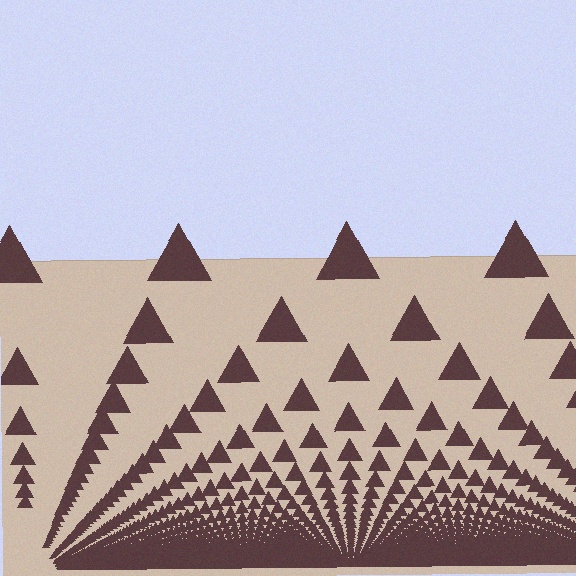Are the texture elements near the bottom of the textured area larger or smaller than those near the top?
Smaller. The gradient is inverted — elements near the bottom are smaller and denser.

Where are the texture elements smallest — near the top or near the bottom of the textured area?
Near the bottom.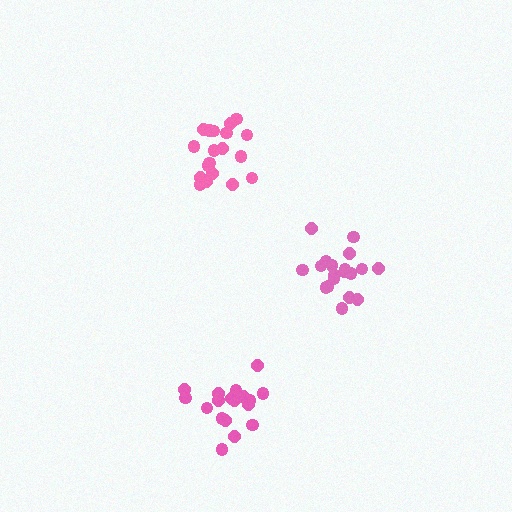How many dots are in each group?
Group 1: 19 dots, Group 2: 18 dots, Group 3: 19 dots (56 total).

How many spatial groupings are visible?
There are 3 spatial groupings.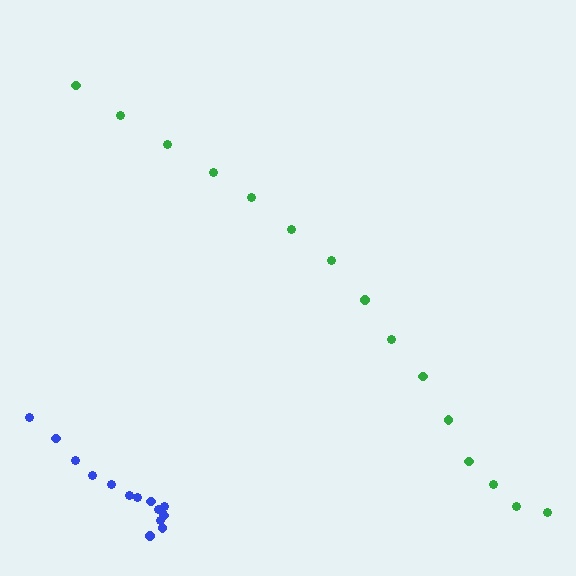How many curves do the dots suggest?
There are 2 distinct paths.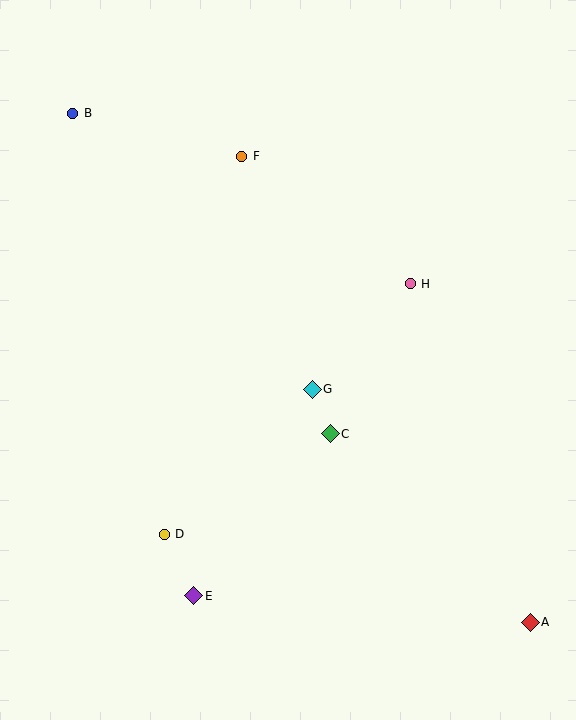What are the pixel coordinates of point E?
Point E is at (194, 596).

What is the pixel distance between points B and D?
The distance between B and D is 431 pixels.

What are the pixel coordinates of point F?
Point F is at (242, 156).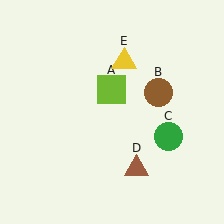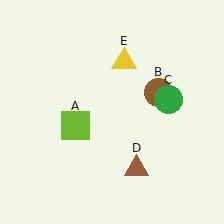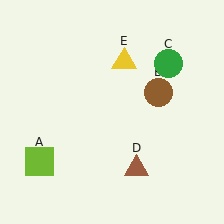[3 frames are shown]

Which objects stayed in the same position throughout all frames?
Brown circle (object B) and brown triangle (object D) and yellow triangle (object E) remained stationary.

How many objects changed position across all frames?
2 objects changed position: lime square (object A), green circle (object C).